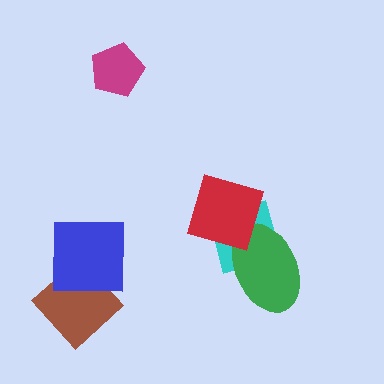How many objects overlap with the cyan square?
2 objects overlap with the cyan square.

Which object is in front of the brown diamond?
The blue square is in front of the brown diamond.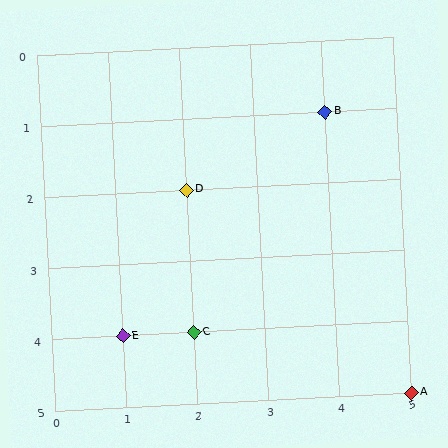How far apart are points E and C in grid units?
Points E and C are 1 column apart.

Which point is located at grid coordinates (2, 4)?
Point C is at (2, 4).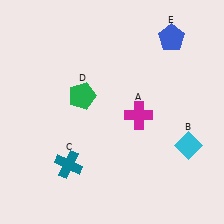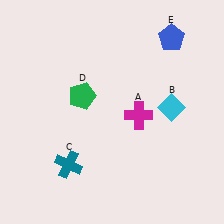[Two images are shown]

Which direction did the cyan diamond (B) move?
The cyan diamond (B) moved up.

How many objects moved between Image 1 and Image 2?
1 object moved between the two images.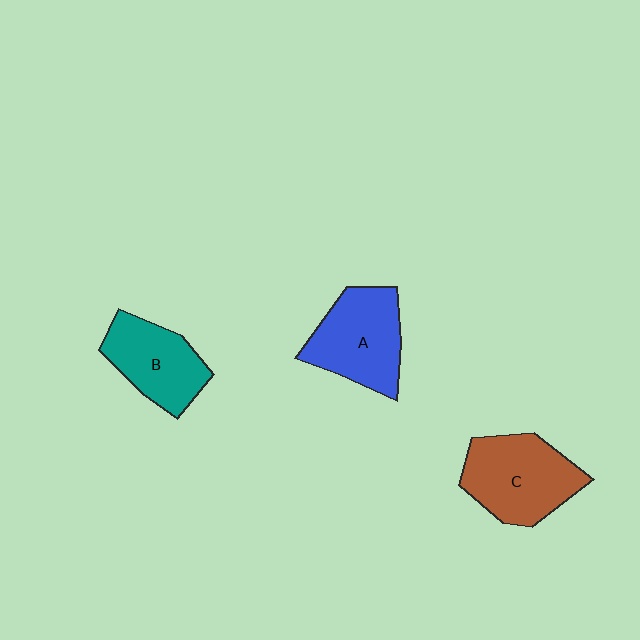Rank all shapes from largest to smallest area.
From largest to smallest: C (brown), A (blue), B (teal).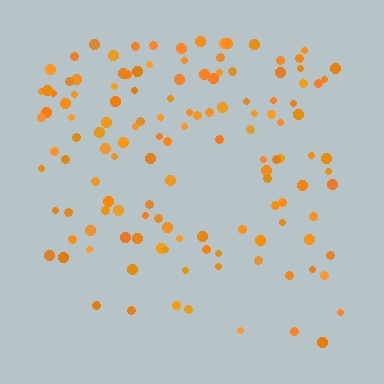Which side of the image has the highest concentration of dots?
The top.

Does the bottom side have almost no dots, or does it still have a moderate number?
Still a moderate number, just noticeably fewer than the top.